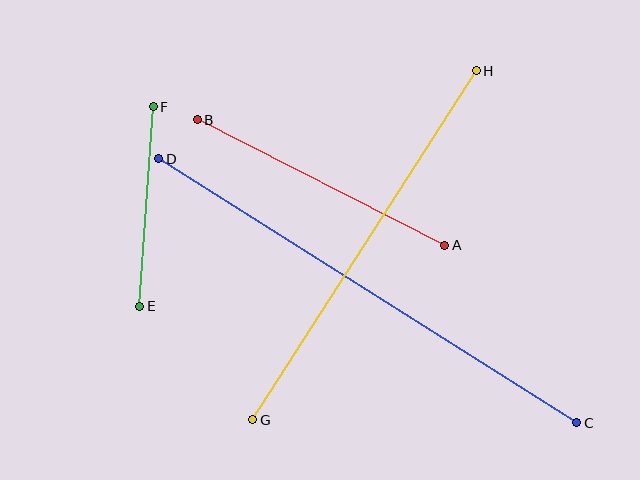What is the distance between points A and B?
The distance is approximately 278 pixels.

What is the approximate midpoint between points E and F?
The midpoint is at approximately (147, 207) pixels.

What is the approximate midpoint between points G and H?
The midpoint is at approximately (365, 245) pixels.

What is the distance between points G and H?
The distance is approximately 415 pixels.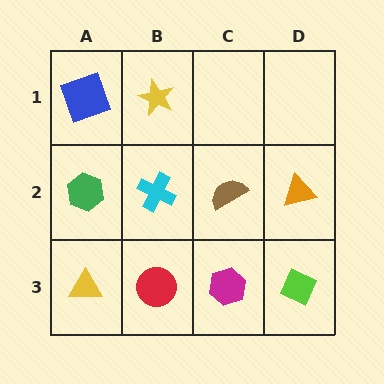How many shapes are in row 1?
2 shapes.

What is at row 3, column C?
A magenta hexagon.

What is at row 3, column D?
A lime diamond.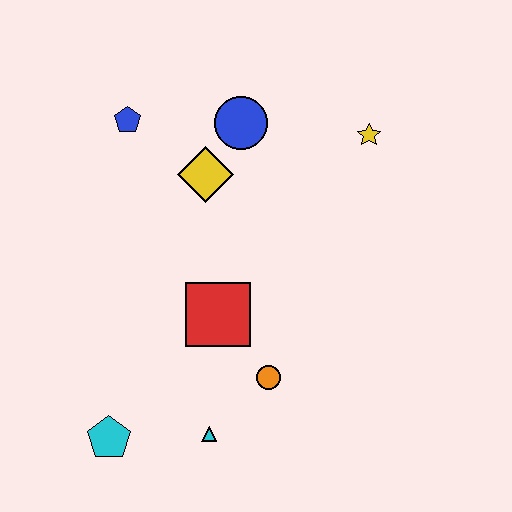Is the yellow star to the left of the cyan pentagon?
No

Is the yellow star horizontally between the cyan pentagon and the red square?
No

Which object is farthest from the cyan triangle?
The yellow star is farthest from the cyan triangle.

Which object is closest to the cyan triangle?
The orange circle is closest to the cyan triangle.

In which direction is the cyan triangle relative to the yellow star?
The cyan triangle is below the yellow star.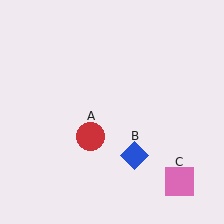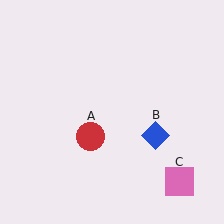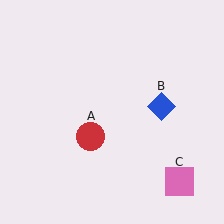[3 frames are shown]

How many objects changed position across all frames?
1 object changed position: blue diamond (object B).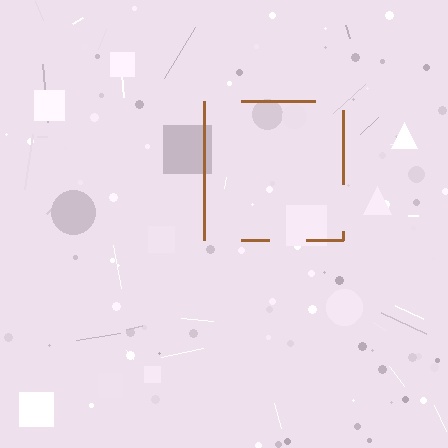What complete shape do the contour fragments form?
The contour fragments form a square.